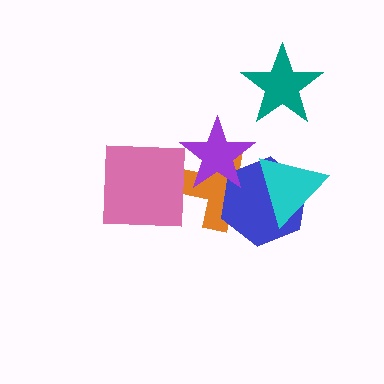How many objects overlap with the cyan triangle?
2 objects overlap with the cyan triangle.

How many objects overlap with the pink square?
0 objects overlap with the pink square.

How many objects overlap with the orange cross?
3 objects overlap with the orange cross.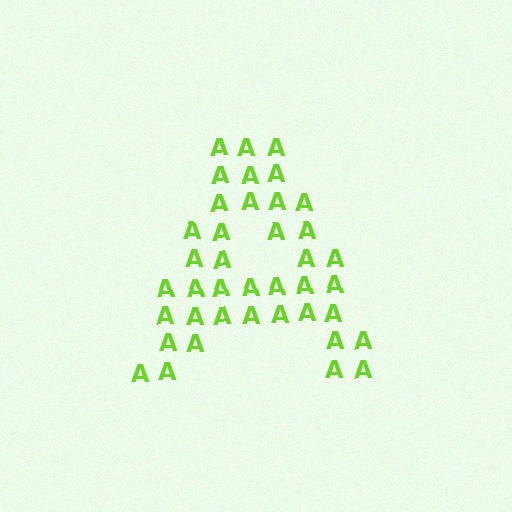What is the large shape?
The large shape is the letter A.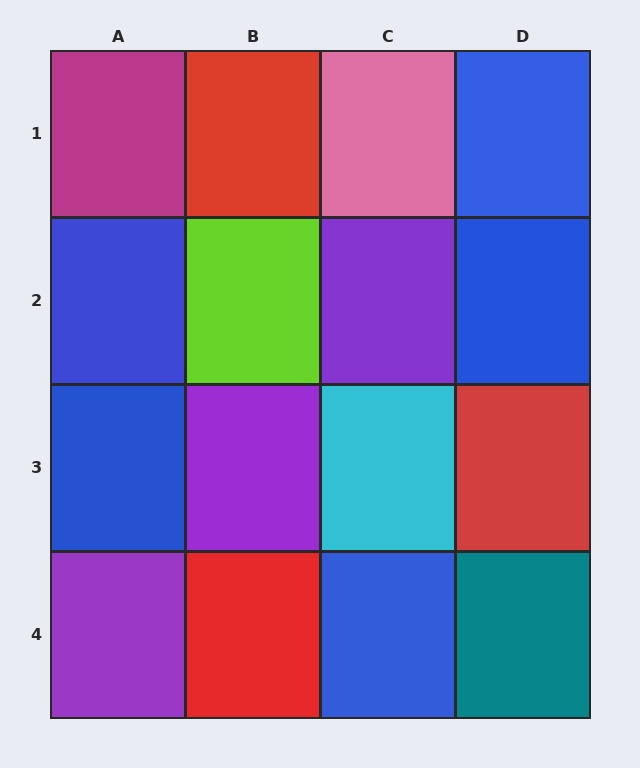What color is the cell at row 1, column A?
Magenta.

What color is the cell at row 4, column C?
Blue.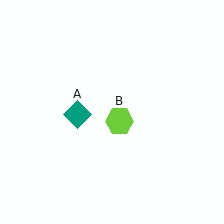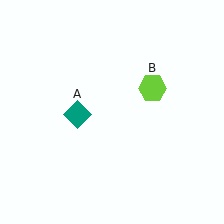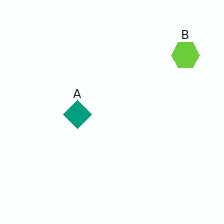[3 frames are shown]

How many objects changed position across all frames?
1 object changed position: lime hexagon (object B).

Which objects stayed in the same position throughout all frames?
Teal diamond (object A) remained stationary.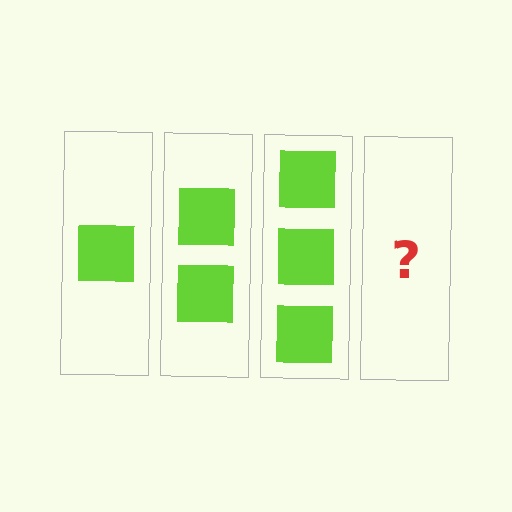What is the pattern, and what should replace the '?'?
The pattern is that each step adds one more square. The '?' should be 4 squares.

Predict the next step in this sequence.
The next step is 4 squares.